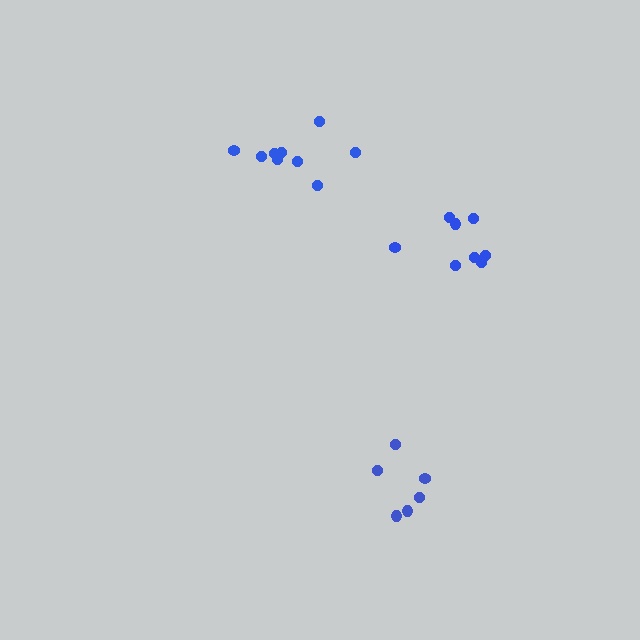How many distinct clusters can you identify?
There are 3 distinct clusters.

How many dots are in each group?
Group 1: 6 dots, Group 2: 8 dots, Group 3: 9 dots (23 total).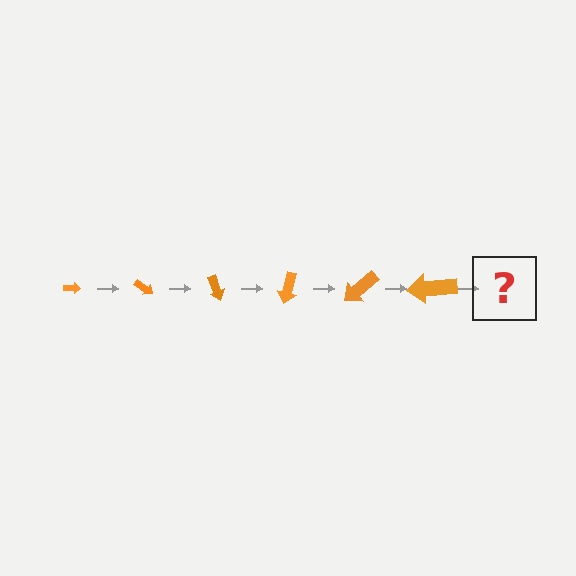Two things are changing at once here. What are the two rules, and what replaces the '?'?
The two rules are that the arrow grows larger each step and it rotates 35 degrees each step. The '?' should be an arrow, larger than the previous one and rotated 210 degrees from the start.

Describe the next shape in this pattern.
It should be an arrow, larger than the previous one and rotated 210 degrees from the start.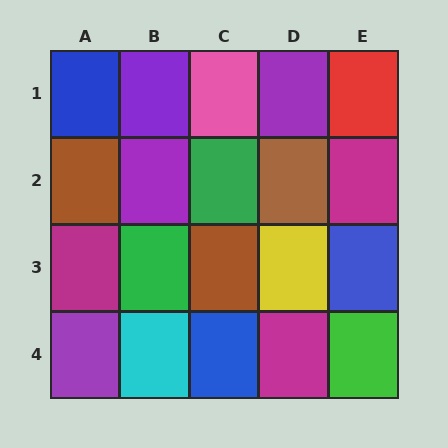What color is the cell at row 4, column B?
Cyan.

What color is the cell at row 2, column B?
Purple.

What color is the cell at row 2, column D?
Brown.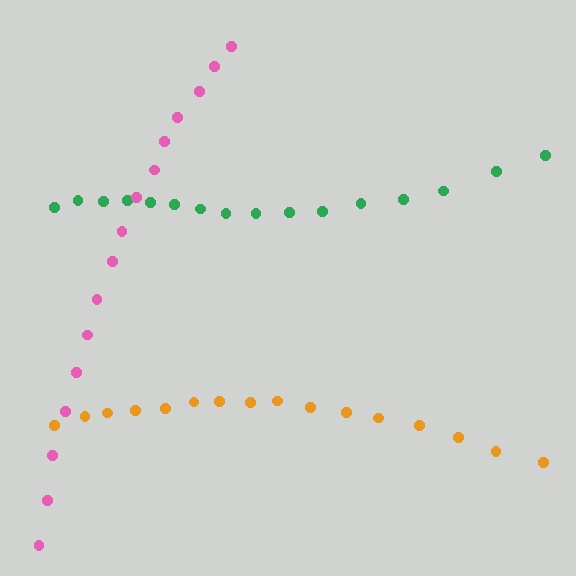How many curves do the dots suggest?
There are 3 distinct paths.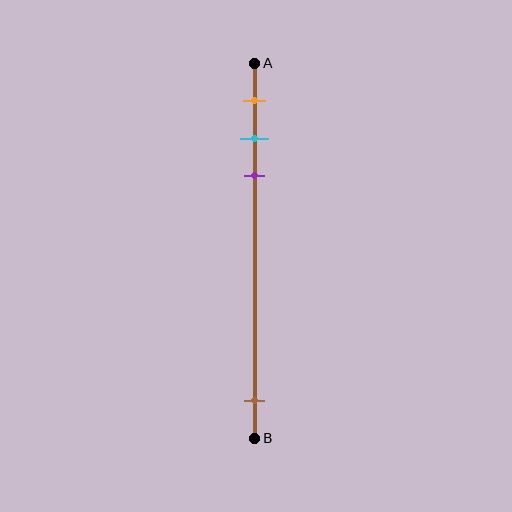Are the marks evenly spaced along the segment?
No, the marks are not evenly spaced.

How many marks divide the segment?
There are 4 marks dividing the segment.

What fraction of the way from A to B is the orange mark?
The orange mark is approximately 10% (0.1) of the way from A to B.